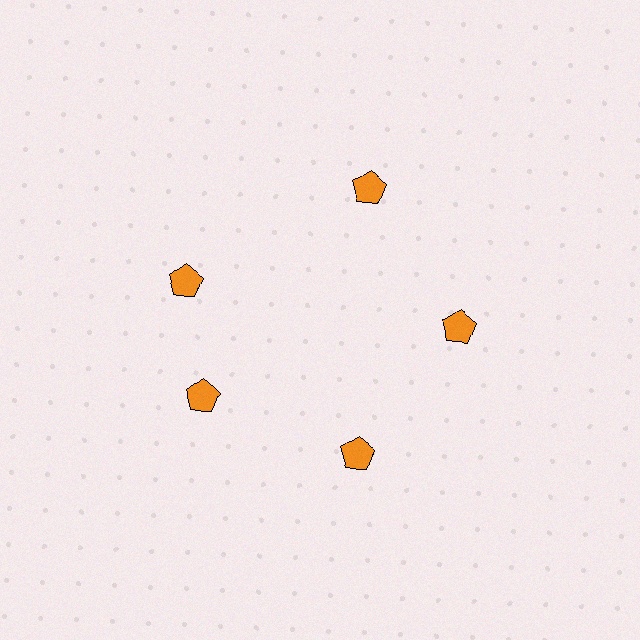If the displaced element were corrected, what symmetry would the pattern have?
It would have 5-fold rotational symmetry — the pattern would map onto itself every 72 degrees.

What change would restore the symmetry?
The symmetry would be restored by rotating it back into even spacing with its neighbors so that all 5 pentagons sit at equal angles and equal distance from the center.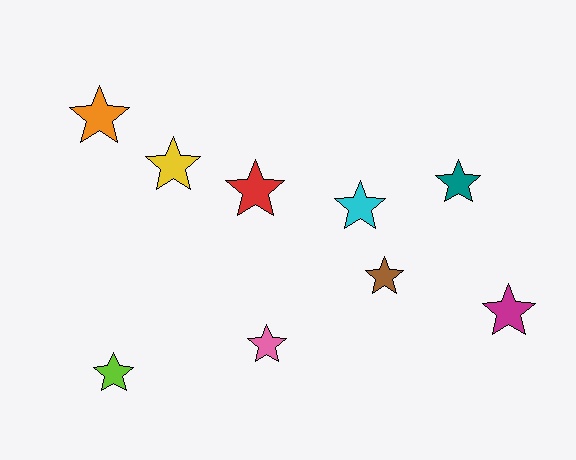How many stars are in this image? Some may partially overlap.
There are 9 stars.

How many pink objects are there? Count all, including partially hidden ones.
There is 1 pink object.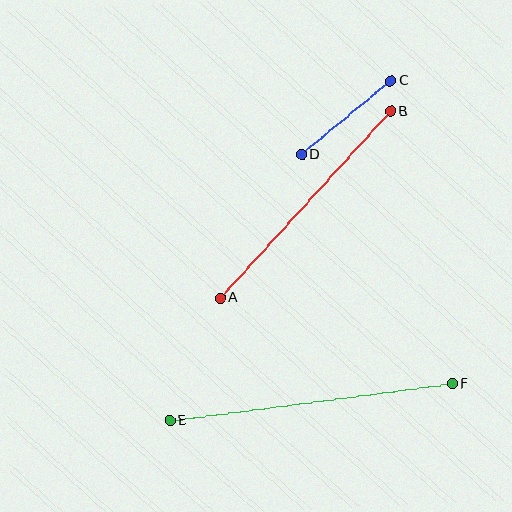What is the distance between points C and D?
The distance is approximately 115 pixels.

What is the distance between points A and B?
The distance is approximately 253 pixels.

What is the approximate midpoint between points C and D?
The midpoint is at approximately (346, 118) pixels.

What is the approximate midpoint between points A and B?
The midpoint is at approximately (305, 205) pixels.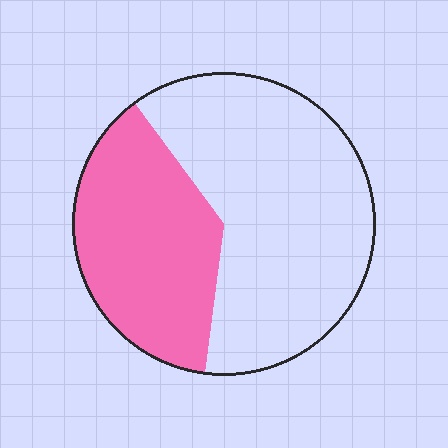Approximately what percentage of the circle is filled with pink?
Approximately 40%.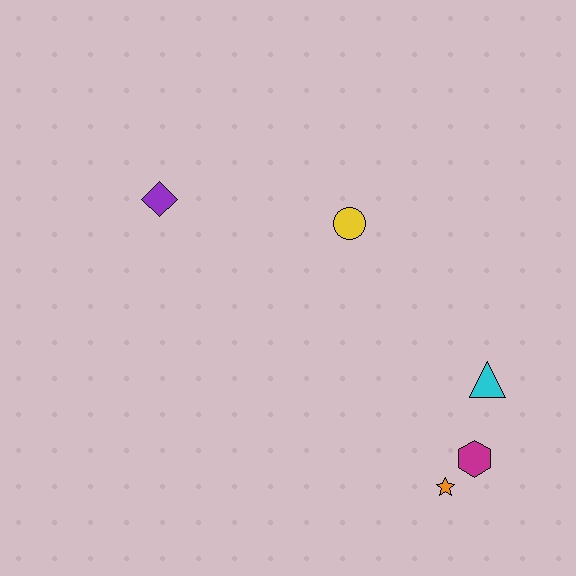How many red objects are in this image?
There are no red objects.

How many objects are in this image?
There are 5 objects.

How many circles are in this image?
There is 1 circle.